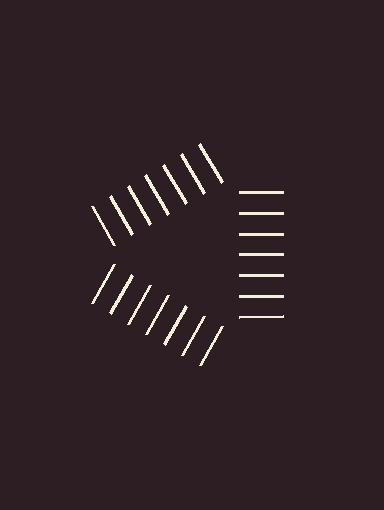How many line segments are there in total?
21 — 7 along each of the 3 edges.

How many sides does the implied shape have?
3 sides — the line-ends trace a triangle.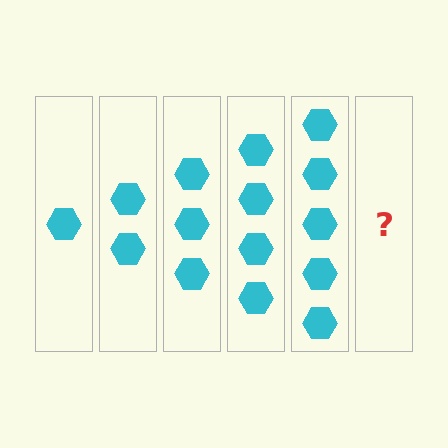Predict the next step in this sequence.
The next step is 6 hexagons.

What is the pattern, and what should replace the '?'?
The pattern is that each step adds one more hexagon. The '?' should be 6 hexagons.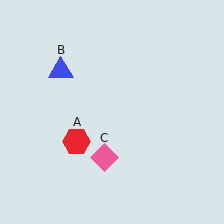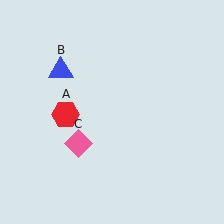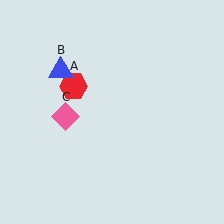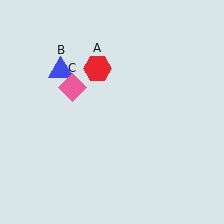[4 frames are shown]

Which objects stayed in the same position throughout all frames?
Blue triangle (object B) remained stationary.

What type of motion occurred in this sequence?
The red hexagon (object A), pink diamond (object C) rotated clockwise around the center of the scene.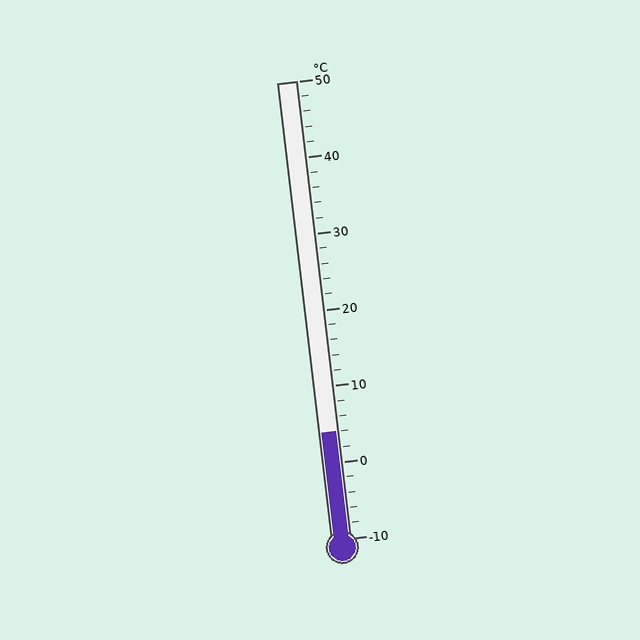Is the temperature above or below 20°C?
The temperature is below 20°C.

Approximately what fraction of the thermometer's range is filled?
The thermometer is filled to approximately 25% of its range.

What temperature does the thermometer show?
The thermometer shows approximately 4°C.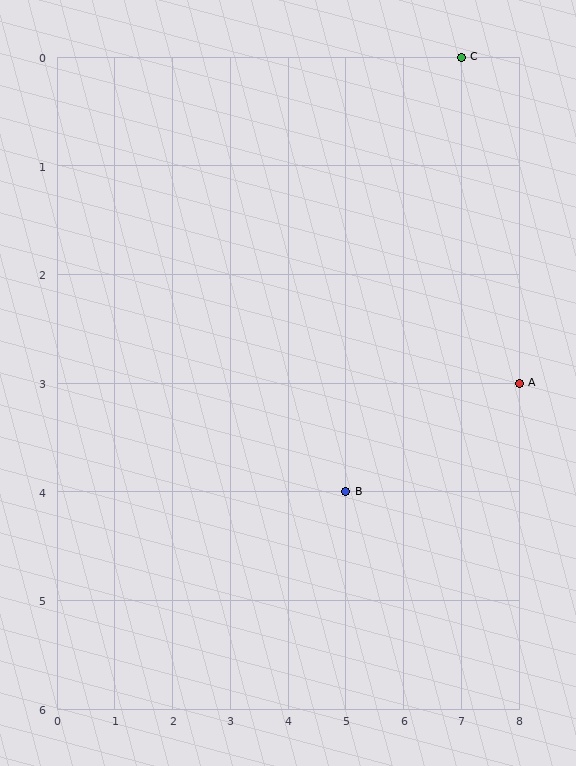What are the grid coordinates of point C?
Point C is at grid coordinates (7, 0).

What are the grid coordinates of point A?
Point A is at grid coordinates (8, 3).